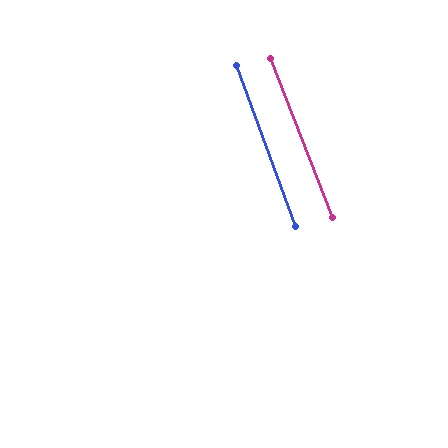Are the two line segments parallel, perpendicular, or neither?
Parallel — their directions differ by only 1.2°.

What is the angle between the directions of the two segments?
Approximately 1 degree.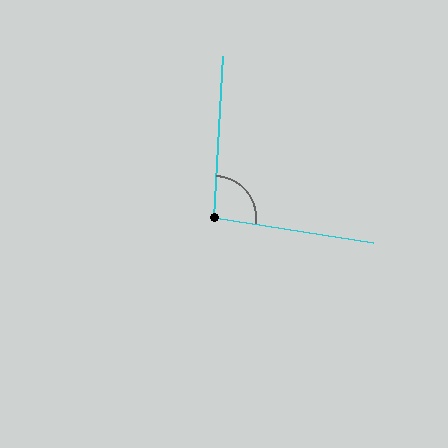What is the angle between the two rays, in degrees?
Approximately 95 degrees.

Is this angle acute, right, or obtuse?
It is obtuse.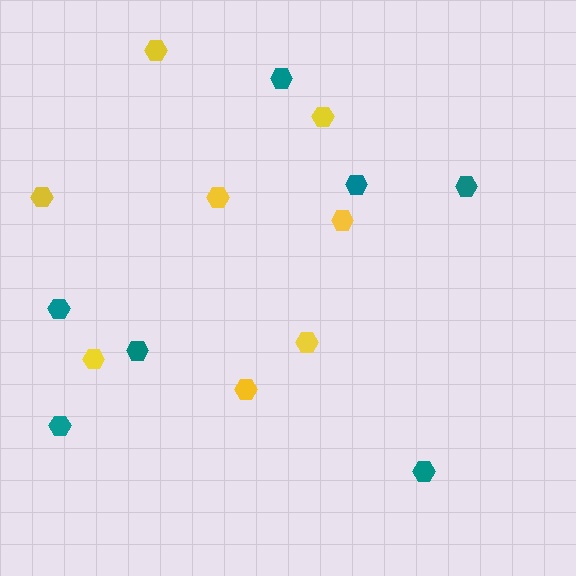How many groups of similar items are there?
There are 2 groups: one group of teal hexagons (7) and one group of yellow hexagons (8).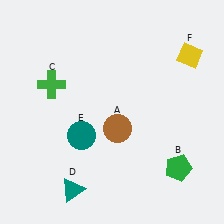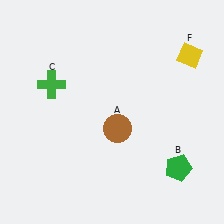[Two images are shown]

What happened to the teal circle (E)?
The teal circle (E) was removed in Image 2. It was in the bottom-left area of Image 1.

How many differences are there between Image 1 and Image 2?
There are 2 differences between the two images.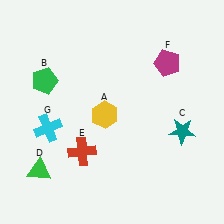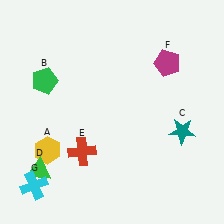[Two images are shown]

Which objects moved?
The objects that moved are: the yellow hexagon (A), the cyan cross (G).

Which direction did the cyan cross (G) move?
The cyan cross (G) moved down.